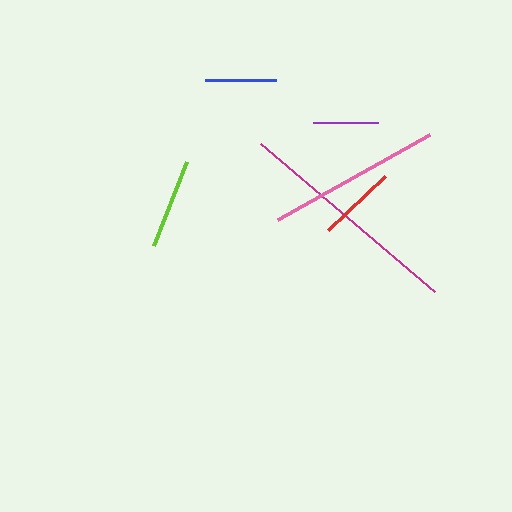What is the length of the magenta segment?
The magenta segment is approximately 228 pixels long.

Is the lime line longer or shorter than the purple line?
The lime line is longer than the purple line.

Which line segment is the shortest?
The purple line is the shortest at approximately 66 pixels.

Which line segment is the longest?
The magenta line is the longest at approximately 228 pixels.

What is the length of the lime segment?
The lime segment is approximately 90 pixels long.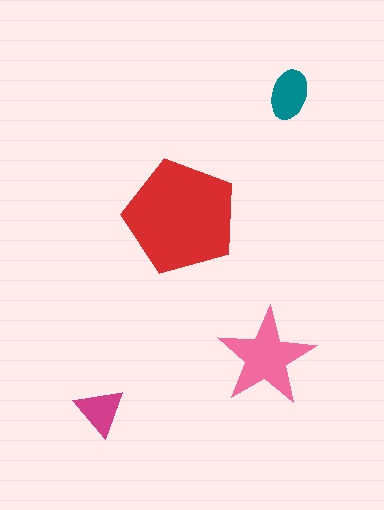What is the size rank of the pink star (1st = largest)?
2nd.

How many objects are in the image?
There are 4 objects in the image.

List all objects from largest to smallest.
The red pentagon, the pink star, the teal ellipse, the magenta triangle.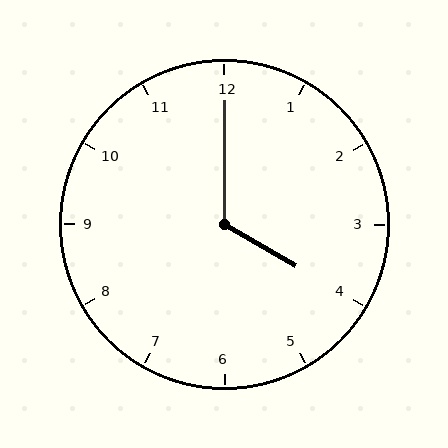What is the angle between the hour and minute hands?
Approximately 120 degrees.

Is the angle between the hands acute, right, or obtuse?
It is obtuse.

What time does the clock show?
4:00.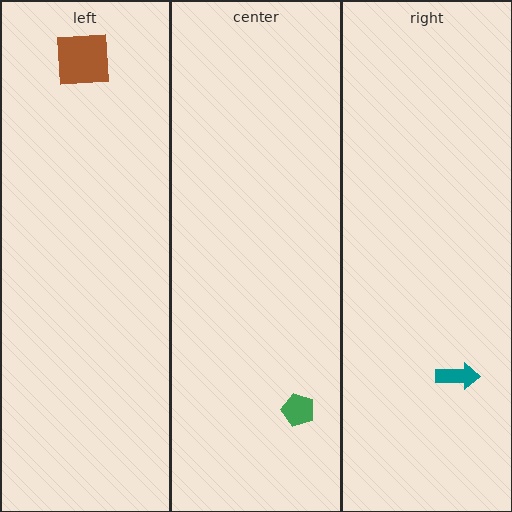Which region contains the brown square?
The left region.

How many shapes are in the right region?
1.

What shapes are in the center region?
The green pentagon.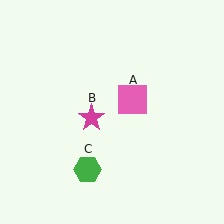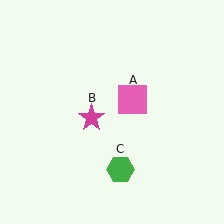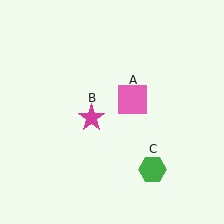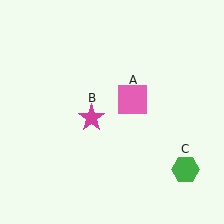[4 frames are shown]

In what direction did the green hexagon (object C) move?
The green hexagon (object C) moved right.